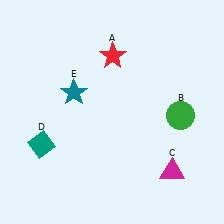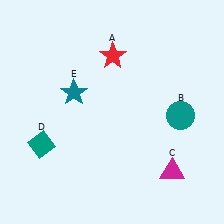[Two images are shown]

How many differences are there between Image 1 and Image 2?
There is 1 difference between the two images.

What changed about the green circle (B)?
In Image 1, B is green. In Image 2, it changed to teal.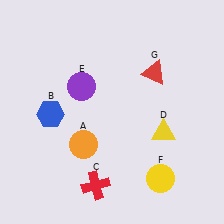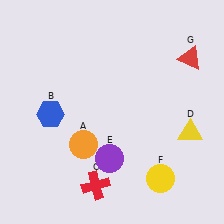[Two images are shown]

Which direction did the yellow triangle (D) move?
The yellow triangle (D) moved right.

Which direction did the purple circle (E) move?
The purple circle (E) moved down.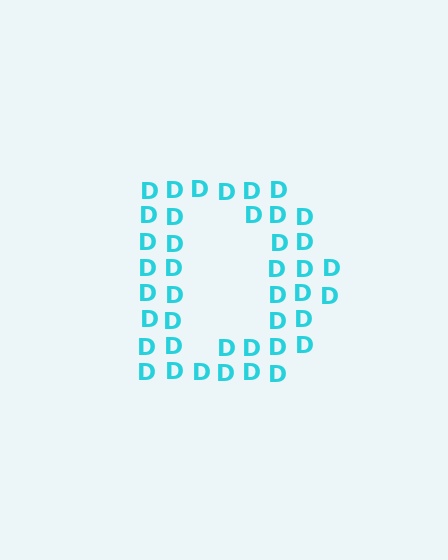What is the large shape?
The large shape is the letter D.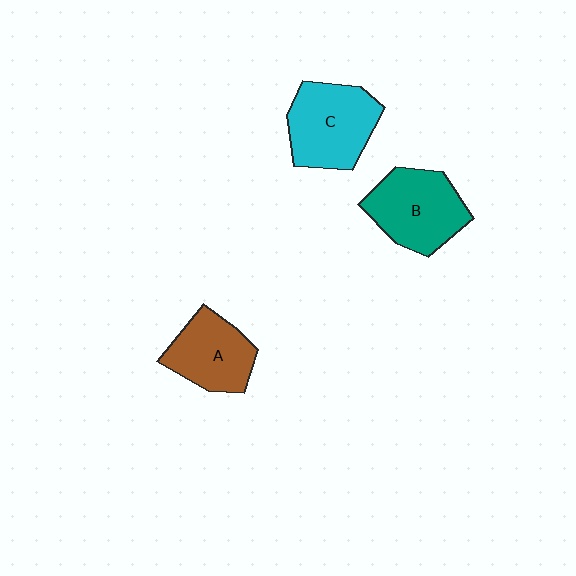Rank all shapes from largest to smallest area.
From largest to smallest: C (cyan), B (teal), A (brown).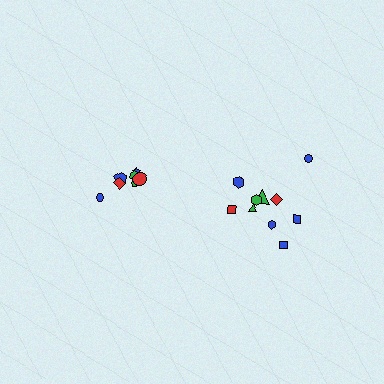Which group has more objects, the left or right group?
The right group.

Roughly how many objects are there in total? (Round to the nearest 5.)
Roughly 15 objects in total.